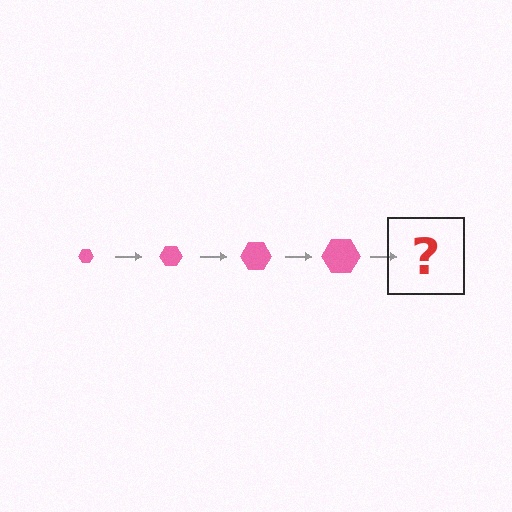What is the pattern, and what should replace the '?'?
The pattern is that the hexagon gets progressively larger each step. The '?' should be a pink hexagon, larger than the previous one.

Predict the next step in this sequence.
The next step is a pink hexagon, larger than the previous one.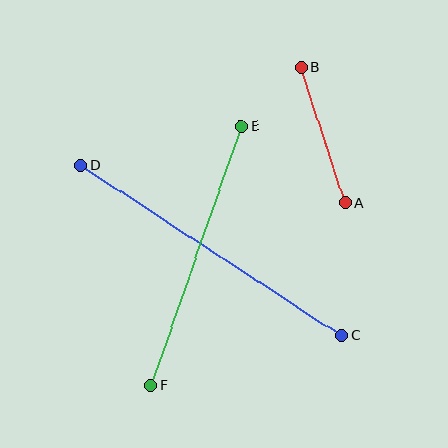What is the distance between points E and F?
The distance is approximately 275 pixels.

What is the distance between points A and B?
The distance is approximately 143 pixels.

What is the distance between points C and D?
The distance is approximately 311 pixels.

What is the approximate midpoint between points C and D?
The midpoint is at approximately (211, 250) pixels.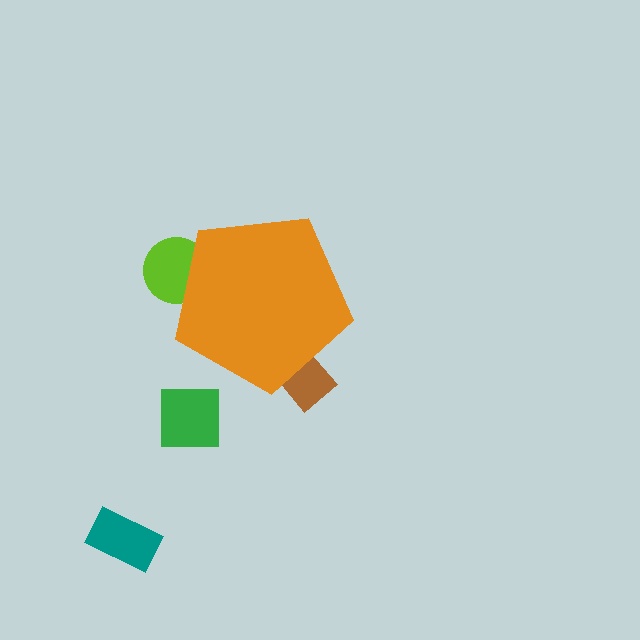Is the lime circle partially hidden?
Yes, the lime circle is partially hidden behind the orange pentagon.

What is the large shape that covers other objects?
An orange pentagon.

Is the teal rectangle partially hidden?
No, the teal rectangle is fully visible.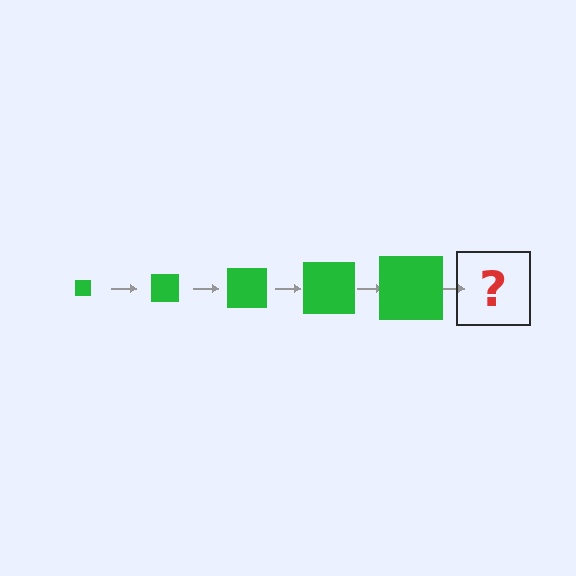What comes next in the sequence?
The next element should be a green square, larger than the previous one.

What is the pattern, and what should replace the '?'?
The pattern is that the square gets progressively larger each step. The '?' should be a green square, larger than the previous one.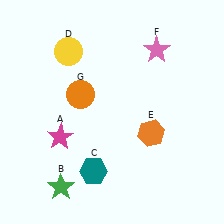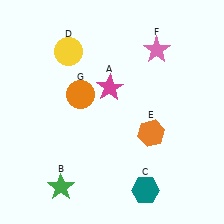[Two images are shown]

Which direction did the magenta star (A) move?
The magenta star (A) moved right.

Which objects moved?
The objects that moved are: the magenta star (A), the teal hexagon (C).